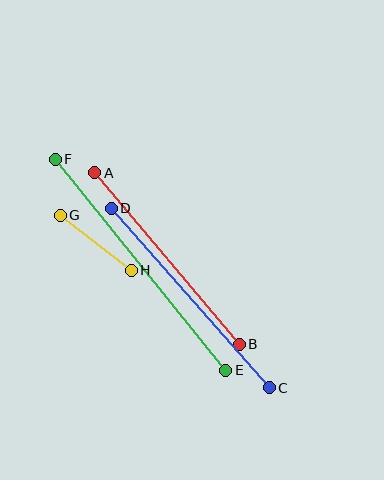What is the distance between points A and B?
The distance is approximately 224 pixels.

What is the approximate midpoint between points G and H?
The midpoint is at approximately (96, 243) pixels.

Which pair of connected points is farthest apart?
Points E and F are farthest apart.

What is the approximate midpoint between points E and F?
The midpoint is at approximately (141, 265) pixels.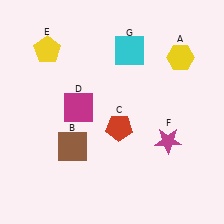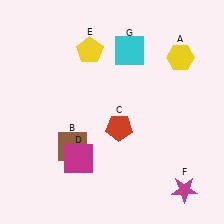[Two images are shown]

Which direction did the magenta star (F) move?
The magenta star (F) moved down.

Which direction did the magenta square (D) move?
The magenta square (D) moved down.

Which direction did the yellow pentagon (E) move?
The yellow pentagon (E) moved right.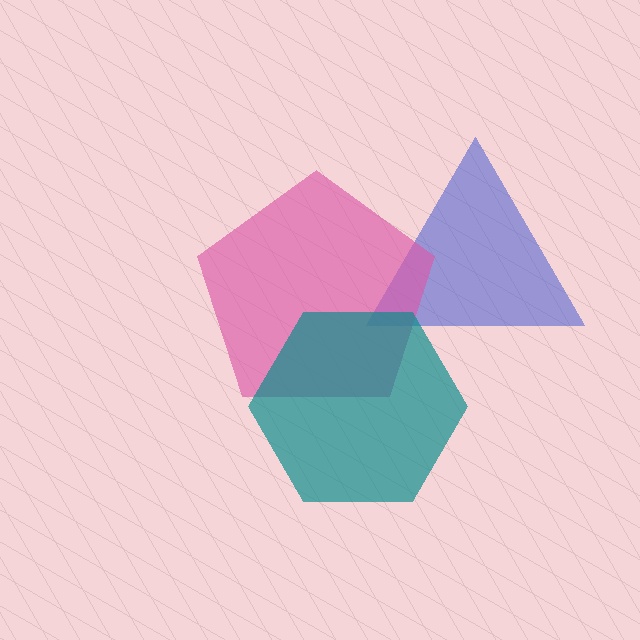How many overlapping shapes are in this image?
There are 3 overlapping shapes in the image.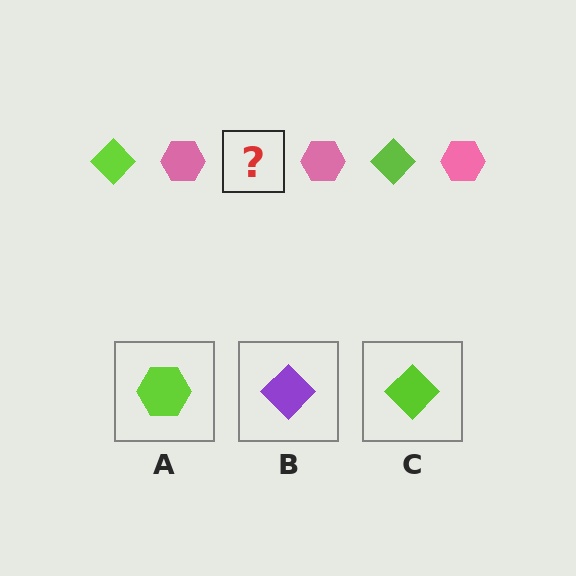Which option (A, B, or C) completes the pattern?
C.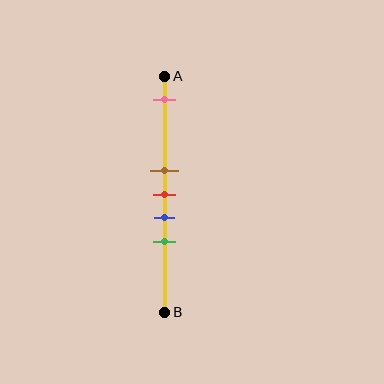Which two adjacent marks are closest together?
The brown and red marks are the closest adjacent pair.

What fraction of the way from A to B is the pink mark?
The pink mark is approximately 10% (0.1) of the way from A to B.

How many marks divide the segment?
There are 5 marks dividing the segment.